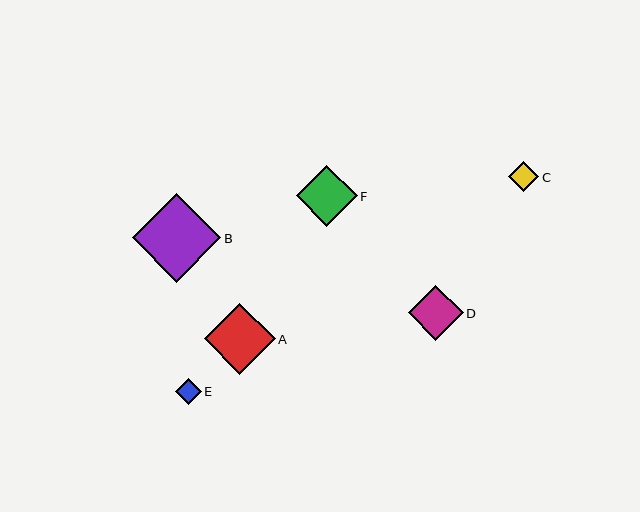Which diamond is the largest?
Diamond B is the largest with a size of approximately 88 pixels.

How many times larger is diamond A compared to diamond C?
Diamond A is approximately 2.3 times the size of diamond C.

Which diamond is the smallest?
Diamond E is the smallest with a size of approximately 26 pixels.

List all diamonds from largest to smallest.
From largest to smallest: B, A, F, D, C, E.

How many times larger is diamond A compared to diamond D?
Diamond A is approximately 1.3 times the size of diamond D.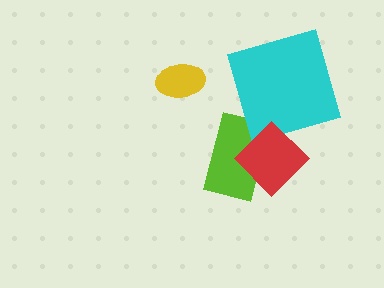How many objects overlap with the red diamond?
2 objects overlap with the red diamond.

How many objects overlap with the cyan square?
1 object overlaps with the cyan square.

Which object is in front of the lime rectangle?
The red diamond is in front of the lime rectangle.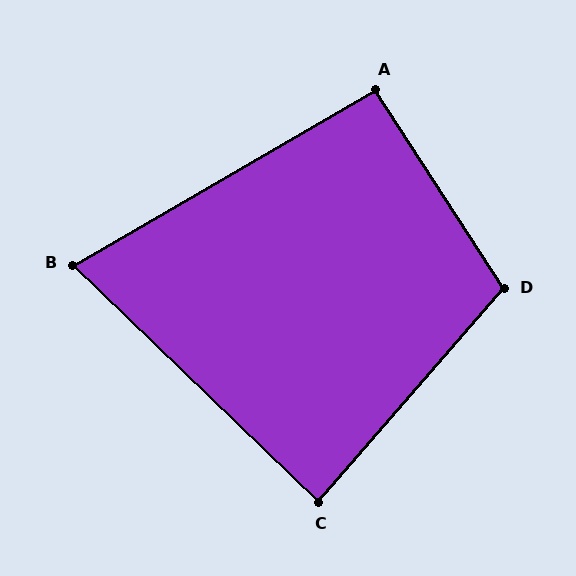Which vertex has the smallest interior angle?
B, at approximately 74 degrees.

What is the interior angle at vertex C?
Approximately 87 degrees (approximately right).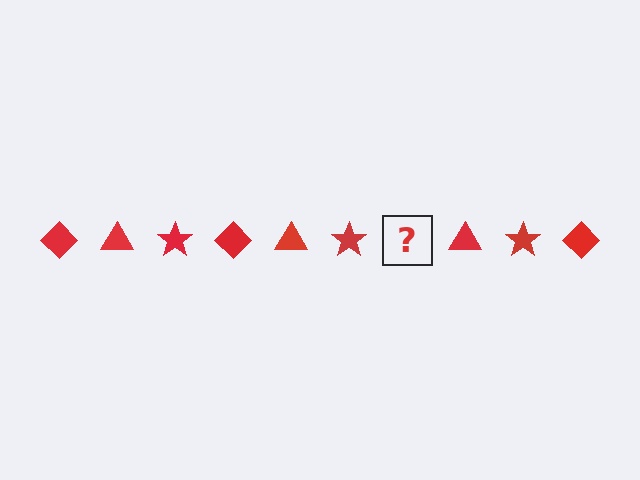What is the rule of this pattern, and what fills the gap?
The rule is that the pattern cycles through diamond, triangle, star shapes in red. The gap should be filled with a red diamond.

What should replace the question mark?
The question mark should be replaced with a red diamond.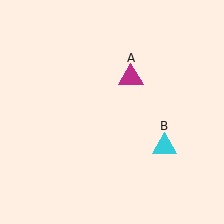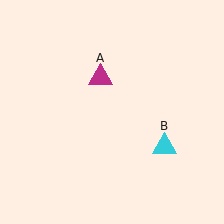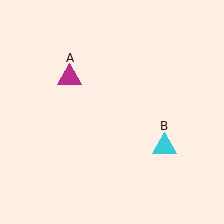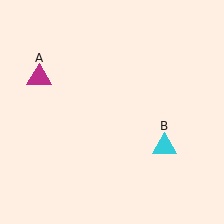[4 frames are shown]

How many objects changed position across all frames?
1 object changed position: magenta triangle (object A).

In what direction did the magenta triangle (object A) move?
The magenta triangle (object A) moved left.